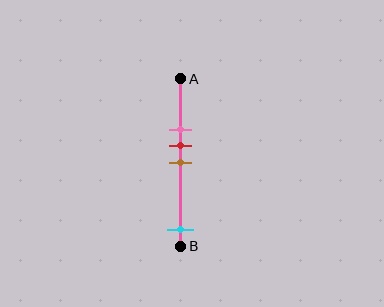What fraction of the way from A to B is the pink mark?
The pink mark is approximately 30% (0.3) of the way from A to B.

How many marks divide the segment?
There are 4 marks dividing the segment.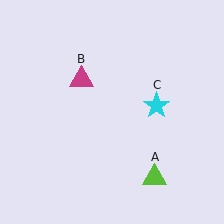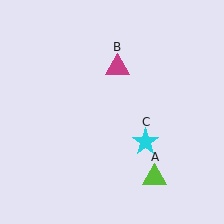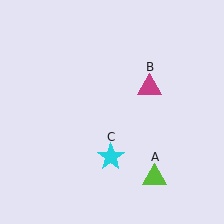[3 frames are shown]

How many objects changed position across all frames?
2 objects changed position: magenta triangle (object B), cyan star (object C).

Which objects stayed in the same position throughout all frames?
Lime triangle (object A) remained stationary.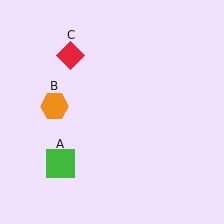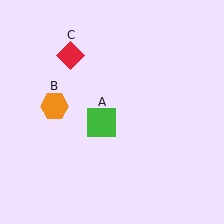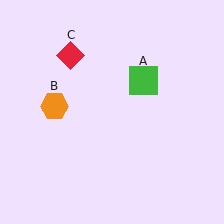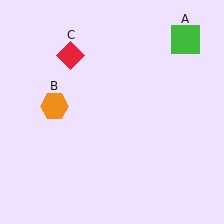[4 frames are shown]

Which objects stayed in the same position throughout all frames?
Orange hexagon (object B) and red diamond (object C) remained stationary.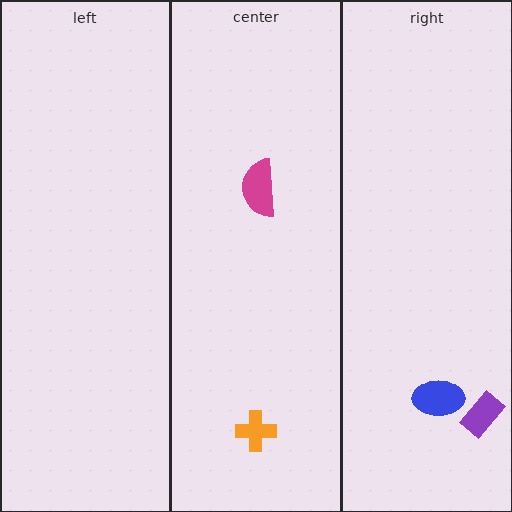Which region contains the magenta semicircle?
The center region.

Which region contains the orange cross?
The center region.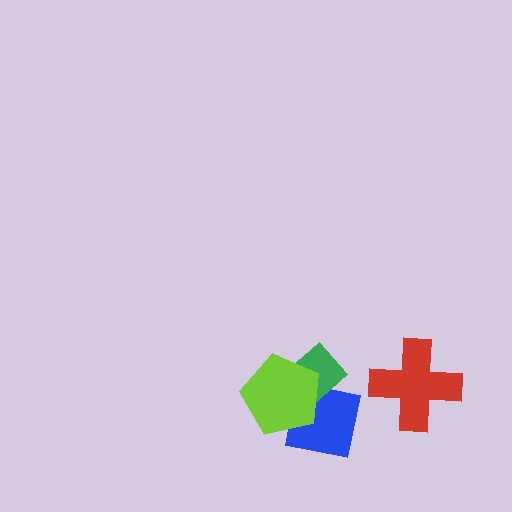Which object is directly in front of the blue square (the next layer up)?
The green rectangle is directly in front of the blue square.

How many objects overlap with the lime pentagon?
2 objects overlap with the lime pentagon.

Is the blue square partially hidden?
Yes, it is partially covered by another shape.